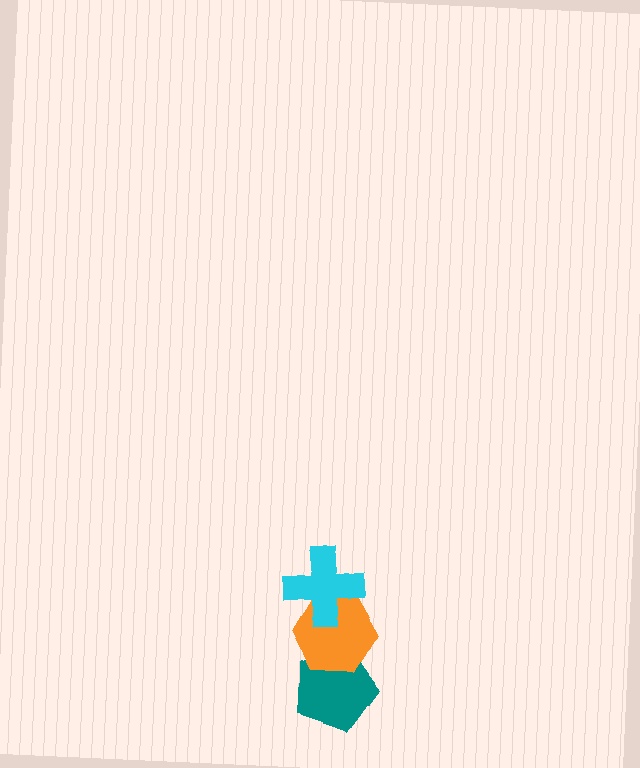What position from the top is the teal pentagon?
The teal pentagon is 3rd from the top.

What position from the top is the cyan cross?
The cyan cross is 1st from the top.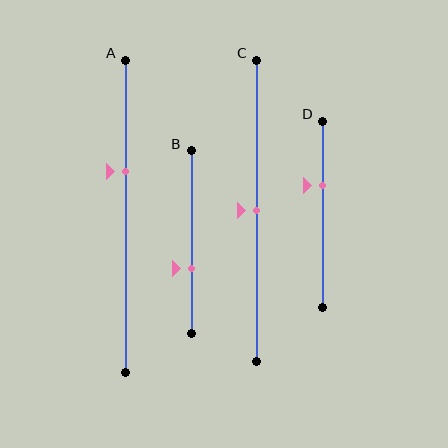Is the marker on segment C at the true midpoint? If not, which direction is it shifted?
Yes, the marker on segment C is at the true midpoint.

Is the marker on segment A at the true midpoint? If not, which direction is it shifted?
No, the marker on segment A is shifted upward by about 14% of the segment length.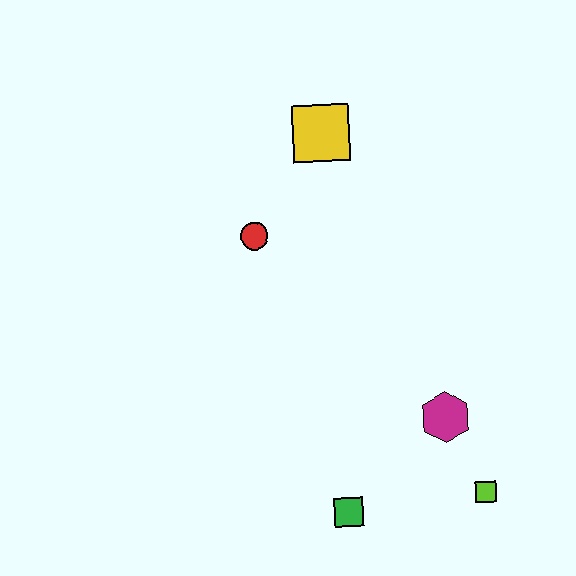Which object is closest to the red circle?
The yellow square is closest to the red circle.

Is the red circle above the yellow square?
No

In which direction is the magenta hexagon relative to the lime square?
The magenta hexagon is above the lime square.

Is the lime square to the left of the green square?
No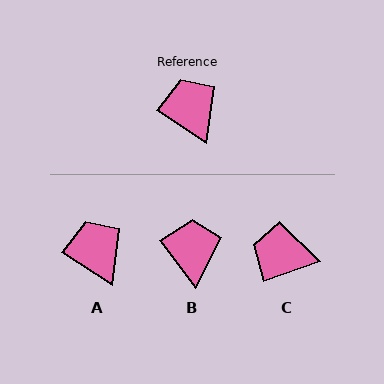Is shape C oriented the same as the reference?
No, it is off by about 53 degrees.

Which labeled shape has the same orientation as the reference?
A.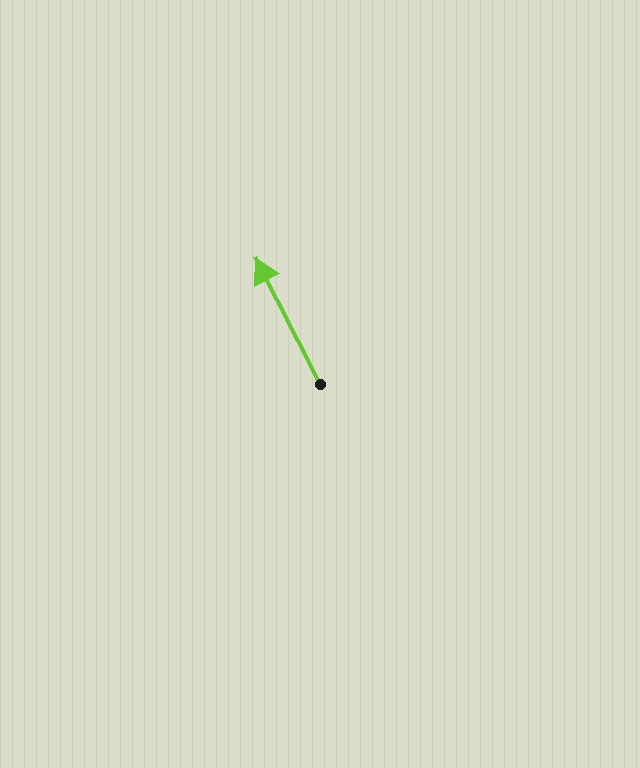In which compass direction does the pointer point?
Northwest.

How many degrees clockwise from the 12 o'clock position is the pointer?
Approximately 333 degrees.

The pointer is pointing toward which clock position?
Roughly 11 o'clock.